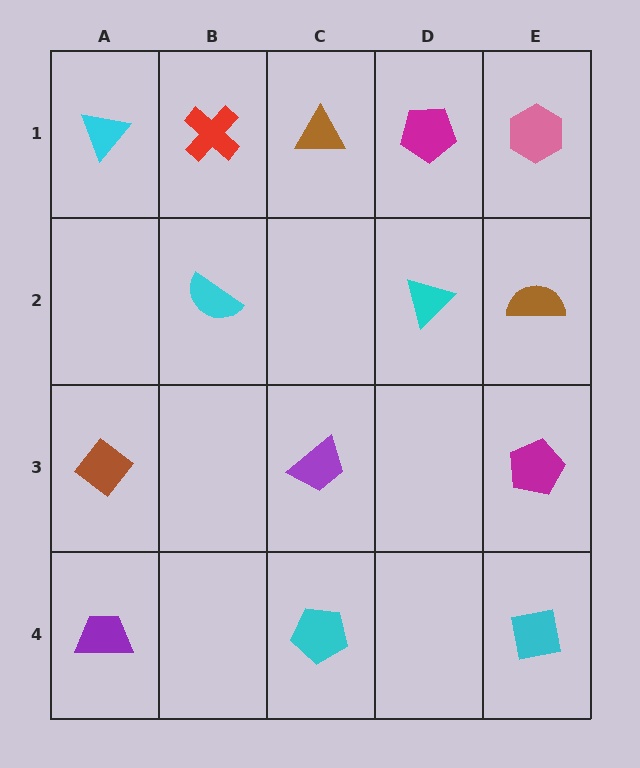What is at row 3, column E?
A magenta pentagon.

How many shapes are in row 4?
3 shapes.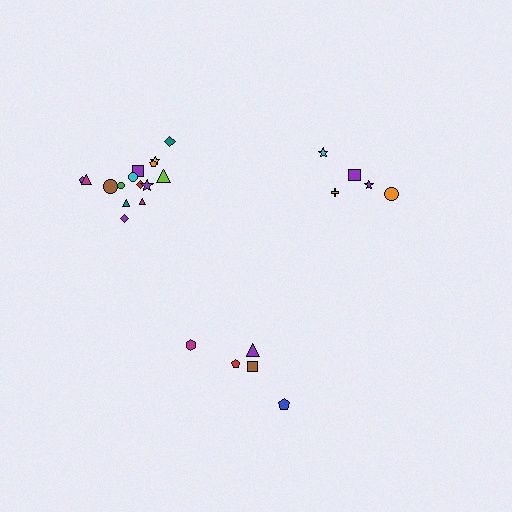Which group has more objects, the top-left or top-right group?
The top-left group.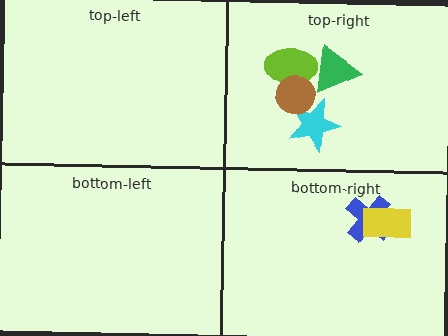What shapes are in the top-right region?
The green triangle, the cyan star, the lime ellipse, the brown circle.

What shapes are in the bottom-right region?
The blue cross, the yellow rectangle.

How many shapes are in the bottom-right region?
2.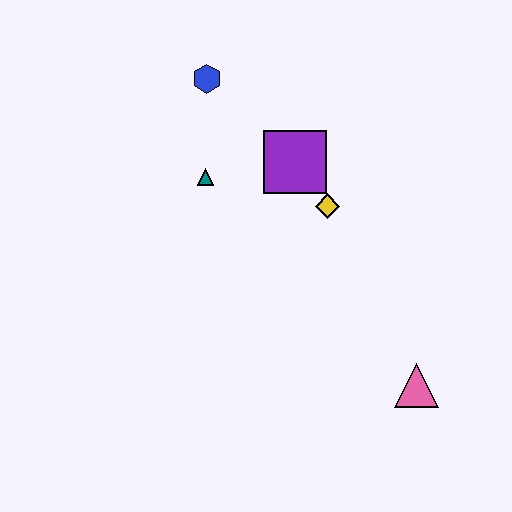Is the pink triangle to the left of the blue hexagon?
No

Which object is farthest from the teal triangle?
The pink triangle is farthest from the teal triangle.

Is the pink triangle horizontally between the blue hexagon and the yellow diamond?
No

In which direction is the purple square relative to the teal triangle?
The purple square is to the right of the teal triangle.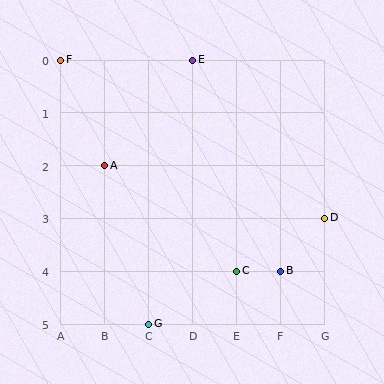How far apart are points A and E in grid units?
Points A and E are 2 columns and 2 rows apart (about 2.8 grid units diagonally).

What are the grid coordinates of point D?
Point D is at grid coordinates (G, 3).